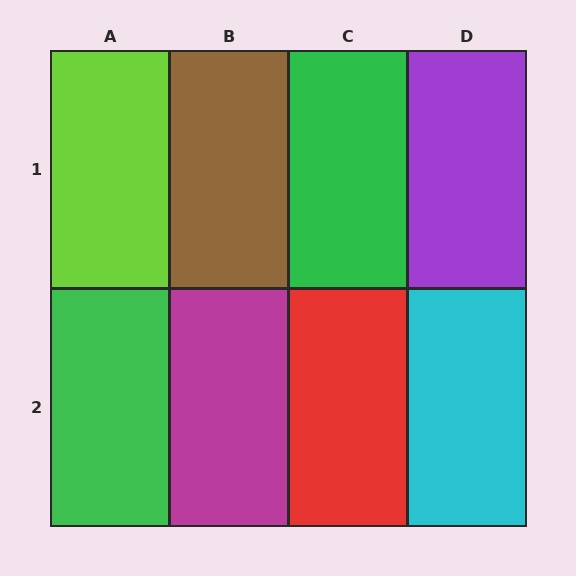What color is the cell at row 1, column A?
Lime.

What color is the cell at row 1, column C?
Green.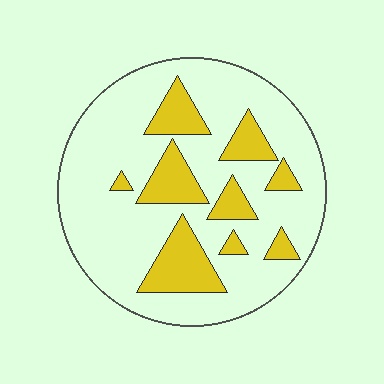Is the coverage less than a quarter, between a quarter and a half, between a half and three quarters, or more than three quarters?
Less than a quarter.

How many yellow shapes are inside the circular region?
9.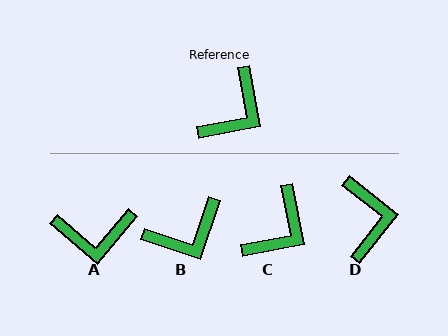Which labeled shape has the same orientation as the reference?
C.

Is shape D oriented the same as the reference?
No, it is off by about 42 degrees.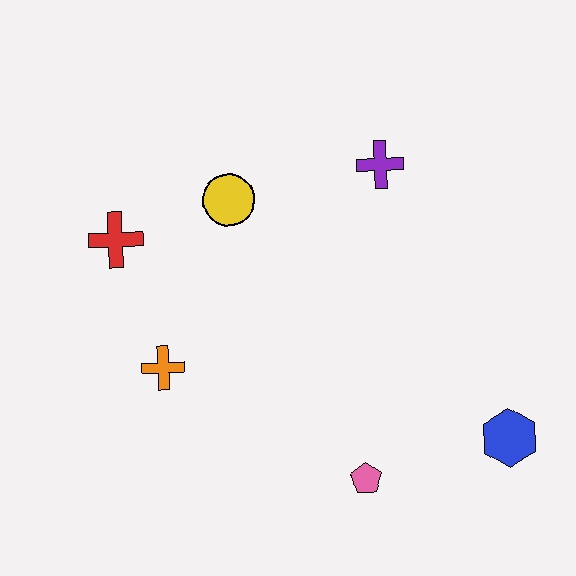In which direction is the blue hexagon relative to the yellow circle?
The blue hexagon is to the right of the yellow circle.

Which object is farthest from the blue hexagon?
The red cross is farthest from the blue hexagon.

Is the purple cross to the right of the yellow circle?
Yes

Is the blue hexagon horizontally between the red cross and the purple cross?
No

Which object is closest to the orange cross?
The red cross is closest to the orange cross.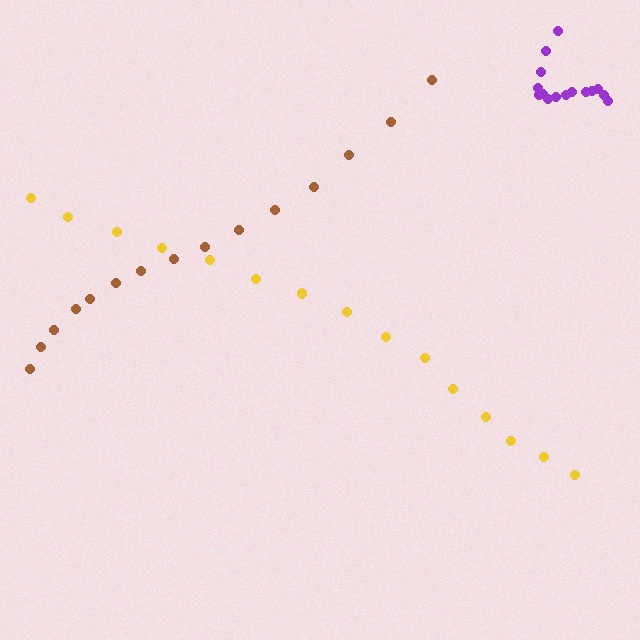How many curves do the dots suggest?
There are 3 distinct paths.